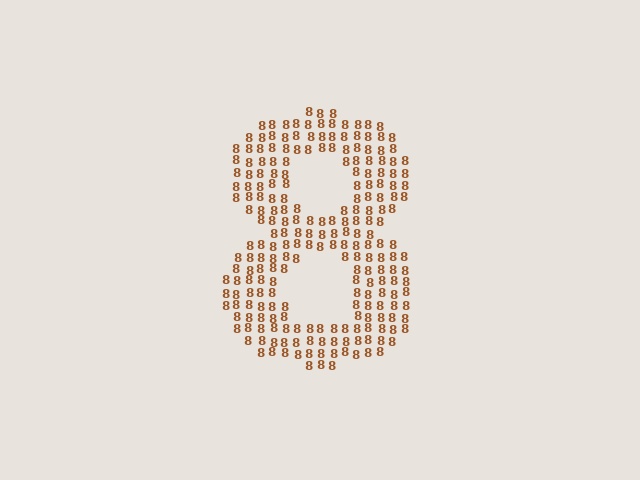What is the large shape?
The large shape is the digit 8.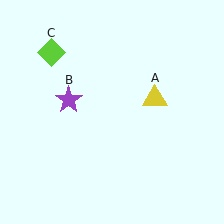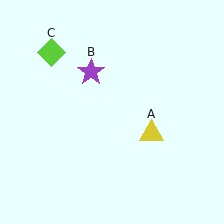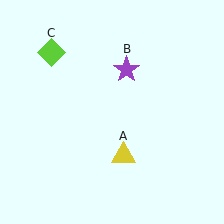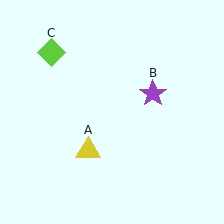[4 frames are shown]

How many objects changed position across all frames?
2 objects changed position: yellow triangle (object A), purple star (object B).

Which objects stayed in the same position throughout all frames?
Lime diamond (object C) remained stationary.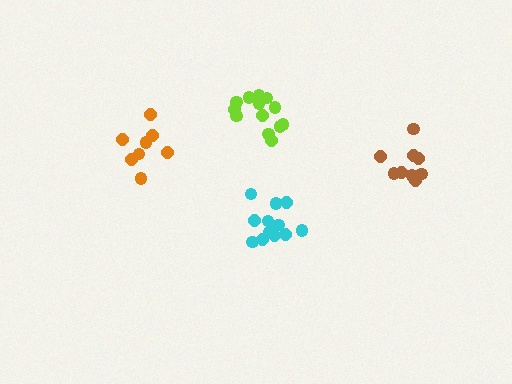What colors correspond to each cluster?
The clusters are colored: brown, orange, lime, cyan.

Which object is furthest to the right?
The brown cluster is rightmost.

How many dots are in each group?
Group 1: 9 dots, Group 2: 8 dots, Group 3: 14 dots, Group 4: 12 dots (43 total).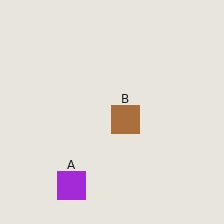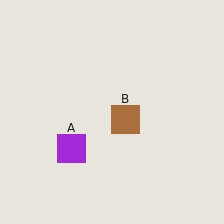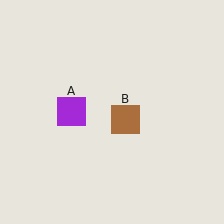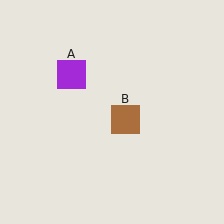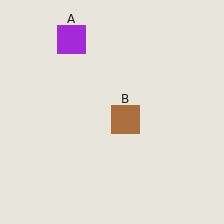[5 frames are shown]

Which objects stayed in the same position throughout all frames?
Brown square (object B) remained stationary.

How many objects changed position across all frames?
1 object changed position: purple square (object A).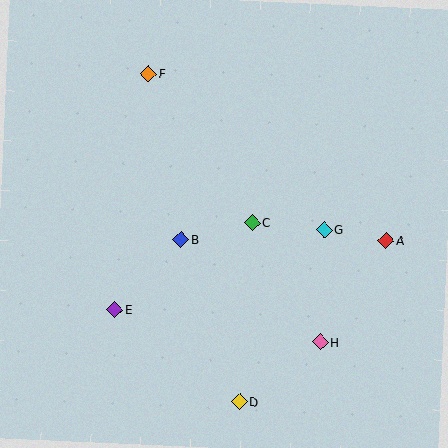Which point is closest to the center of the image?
Point C at (252, 223) is closest to the center.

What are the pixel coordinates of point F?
Point F is at (148, 74).